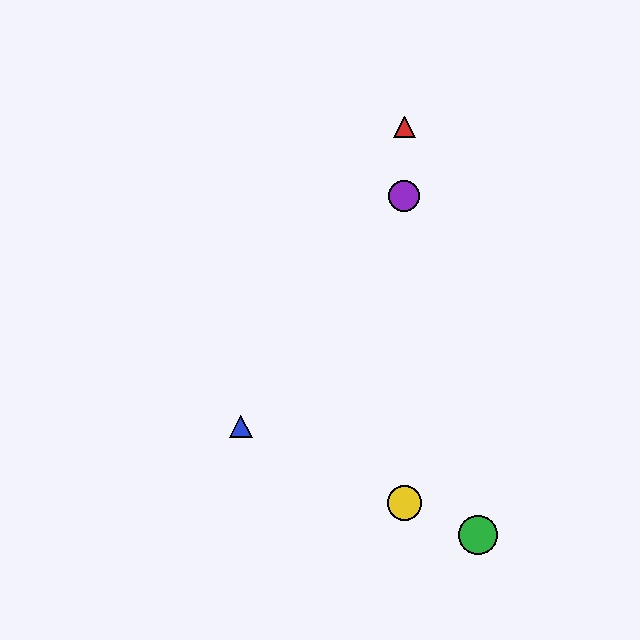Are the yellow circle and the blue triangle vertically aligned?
No, the yellow circle is at x≈404 and the blue triangle is at x≈241.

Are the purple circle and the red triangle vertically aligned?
Yes, both are at x≈404.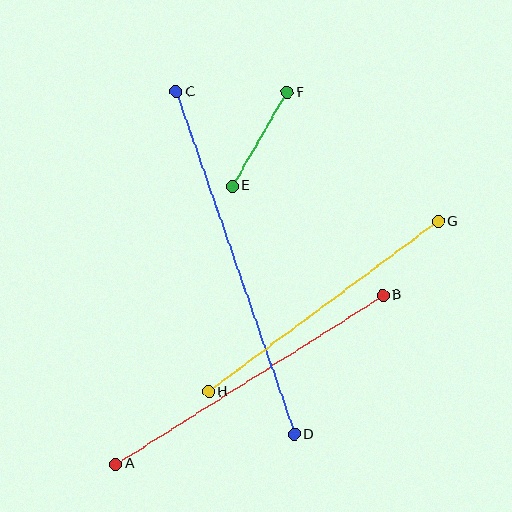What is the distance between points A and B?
The distance is approximately 316 pixels.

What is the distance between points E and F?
The distance is approximately 109 pixels.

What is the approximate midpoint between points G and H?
The midpoint is at approximately (323, 307) pixels.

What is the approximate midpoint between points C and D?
The midpoint is at approximately (235, 263) pixels.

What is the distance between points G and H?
The distance is approximately 286 pixels.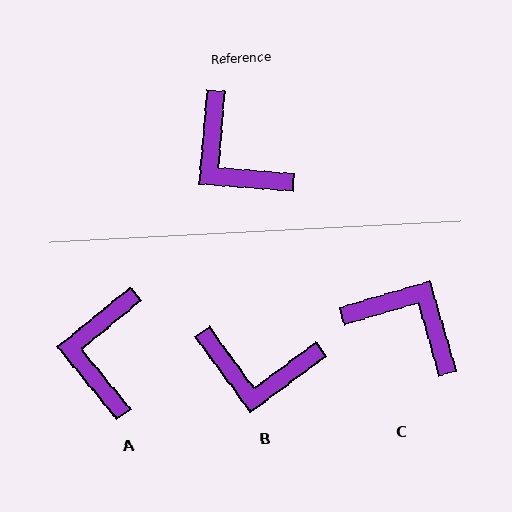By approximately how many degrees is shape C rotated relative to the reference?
Approximately 159 degrees clockwise.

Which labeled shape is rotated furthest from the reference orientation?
C, about 159 degrees away.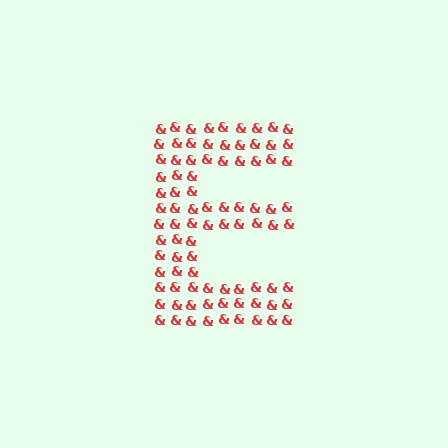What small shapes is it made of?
It is made of small ampersands.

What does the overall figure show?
The overall figure shows the letter E.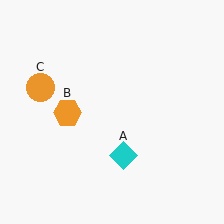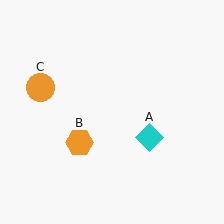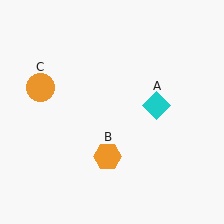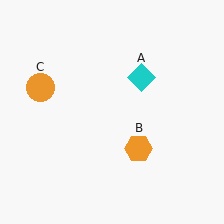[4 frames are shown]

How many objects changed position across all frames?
2 objects changed position: cyan diamond (object A), orange hexagon (object B).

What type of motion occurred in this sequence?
The cyan diamond (object A), orange hexagon (object B) rotated counterclockwise around the center of the scene.